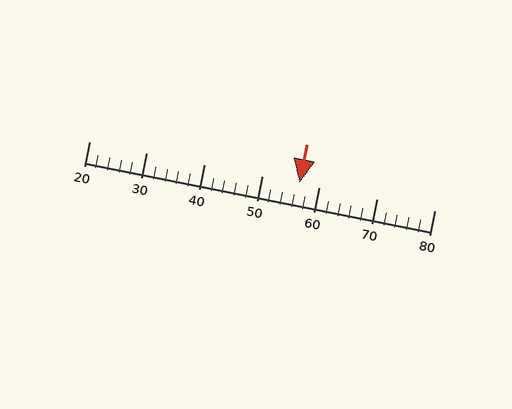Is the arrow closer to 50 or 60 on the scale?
The arrow is closer to 60.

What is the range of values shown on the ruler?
The ruler shows values from 20 to 80.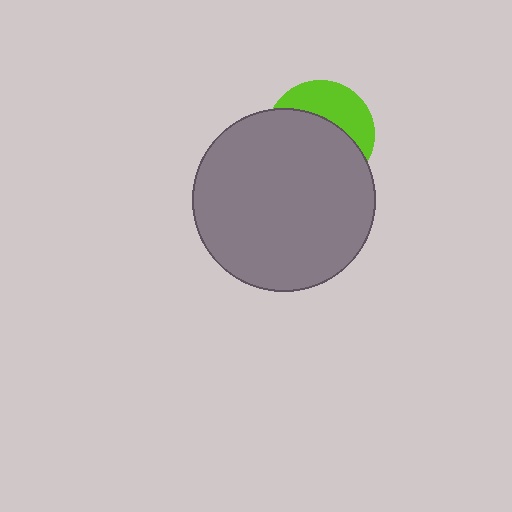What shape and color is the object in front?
The object in front is a gray circle.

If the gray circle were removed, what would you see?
You would see the complete lime circle.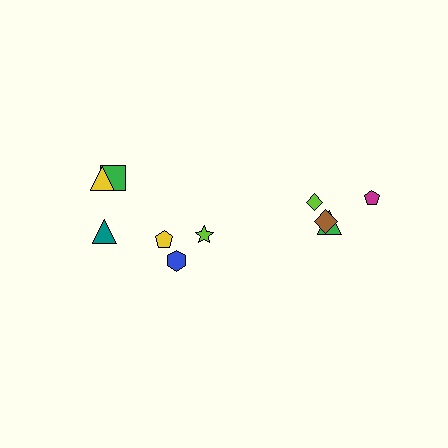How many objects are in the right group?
There are 4 objects.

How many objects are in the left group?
There are 6 objects.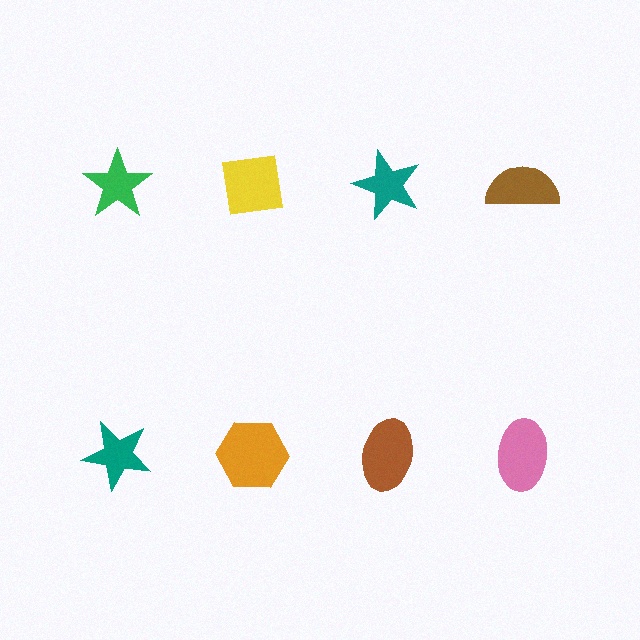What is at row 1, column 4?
A brown semicircle.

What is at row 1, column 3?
A teal star.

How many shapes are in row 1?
4 shapes.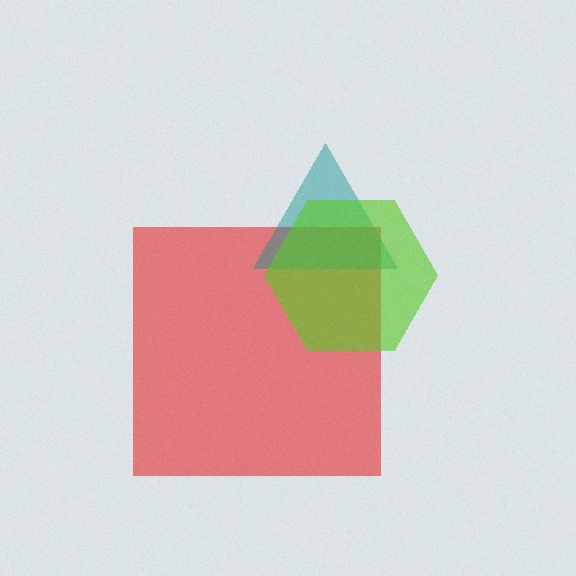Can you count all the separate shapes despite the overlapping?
Yes, there are 3 separate shapes.